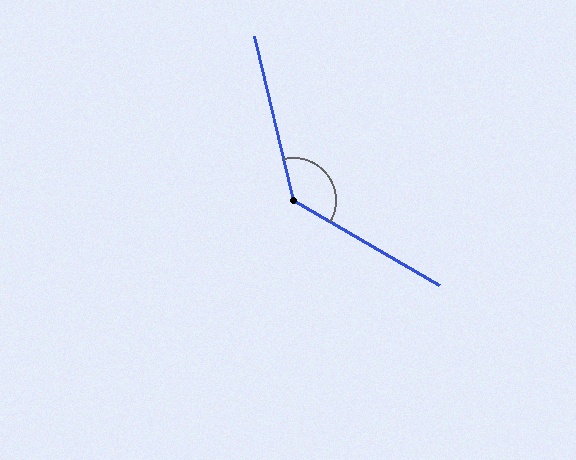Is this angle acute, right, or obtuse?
It is obtuse.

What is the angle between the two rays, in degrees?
Approximately 134 degrees.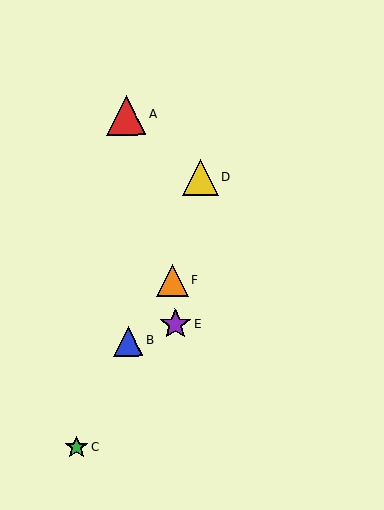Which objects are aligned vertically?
Objects A, B are aligned vertically.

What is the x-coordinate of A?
Object A is at x≈126.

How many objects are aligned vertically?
2 objects (A, B) are aligned vertically.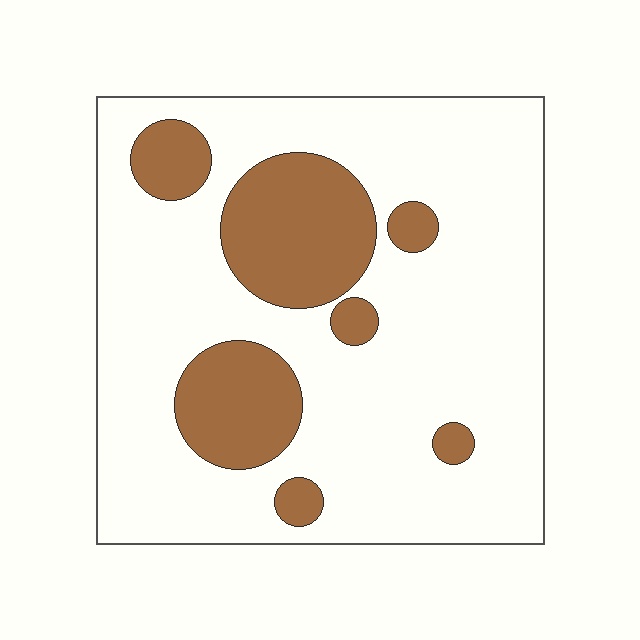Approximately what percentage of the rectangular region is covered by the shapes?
Approximately 20%.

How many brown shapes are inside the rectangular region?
7.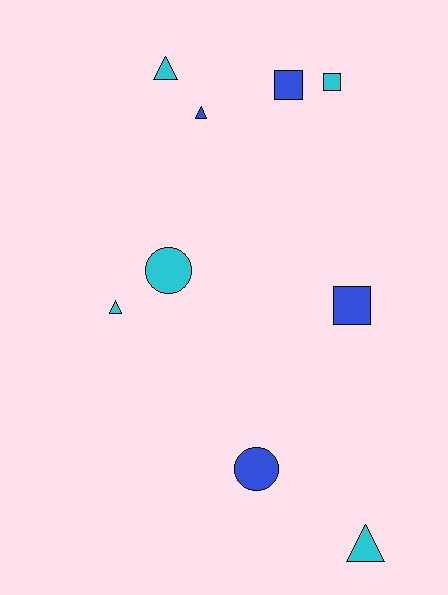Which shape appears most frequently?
Triangle, with 4 objects.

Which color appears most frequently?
Cyan, with 5 objects.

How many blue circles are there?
There is 1 blue circle.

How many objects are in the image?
There are 9 objects.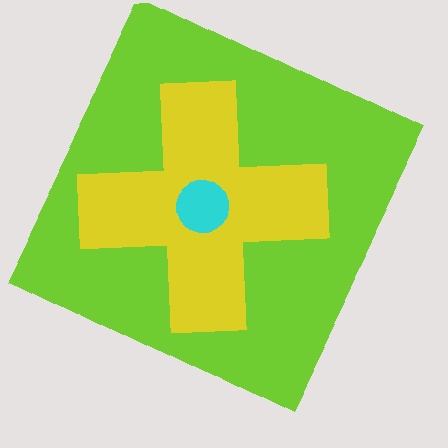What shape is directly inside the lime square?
The yellow cross.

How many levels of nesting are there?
3.